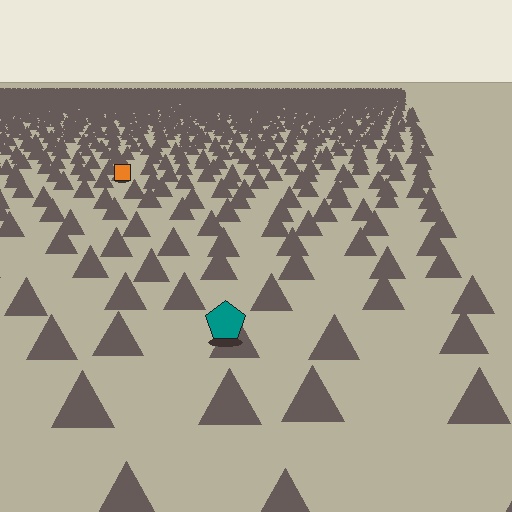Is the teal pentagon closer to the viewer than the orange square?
Yes. The teal pentagon is closer — you can tell from the texture gradient: the ground texture is coarser near it.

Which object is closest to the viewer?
The teal pentagon is closest. The texture marks near it are larger and more spread out.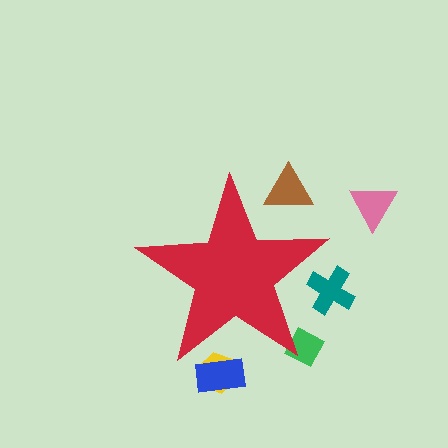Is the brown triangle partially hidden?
Yes, the brown triangle is partially hidden behind the red star.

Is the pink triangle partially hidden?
No, the pink triangle is fully visible.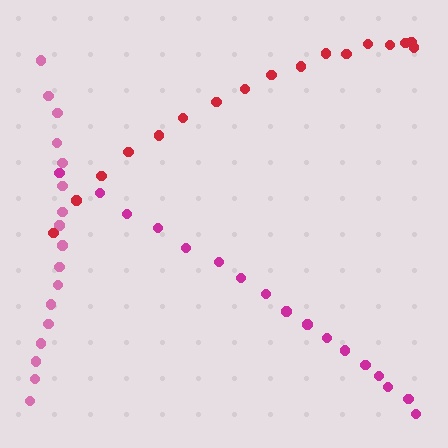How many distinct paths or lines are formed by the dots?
There are 3 distinct paths.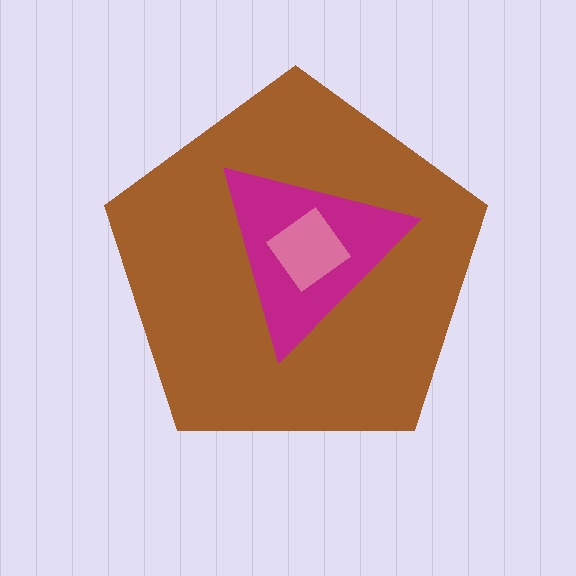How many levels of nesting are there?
3.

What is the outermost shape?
The brown pentagon.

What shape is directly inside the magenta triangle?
The pink diamond.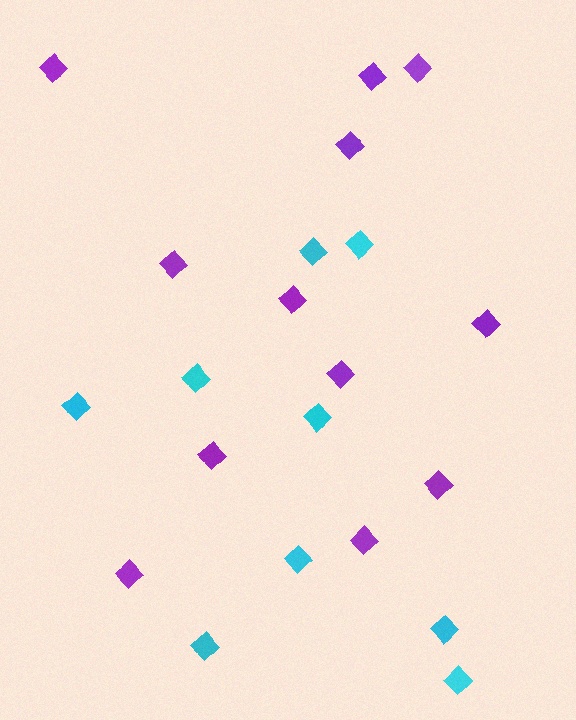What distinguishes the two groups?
There are 2 groups: one group of purple diamonds (12) and one group of cyan diamonds (9).